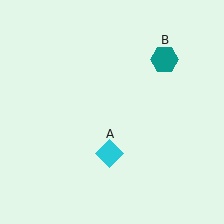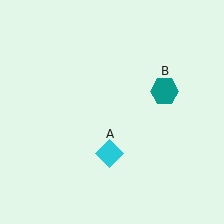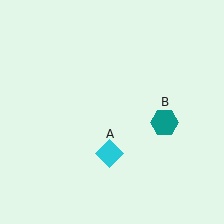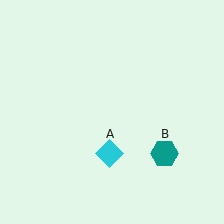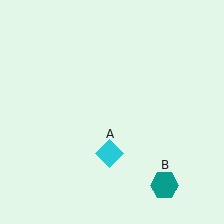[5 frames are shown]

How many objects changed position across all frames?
1 object changed position: teal hexagon (object B).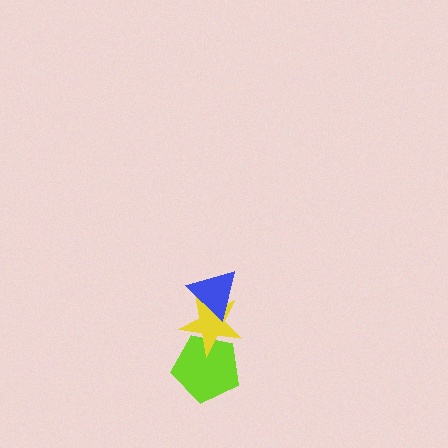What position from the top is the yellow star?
The yellow star is 2nd from the top.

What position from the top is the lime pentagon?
The lime pentagon is 3rd from the top.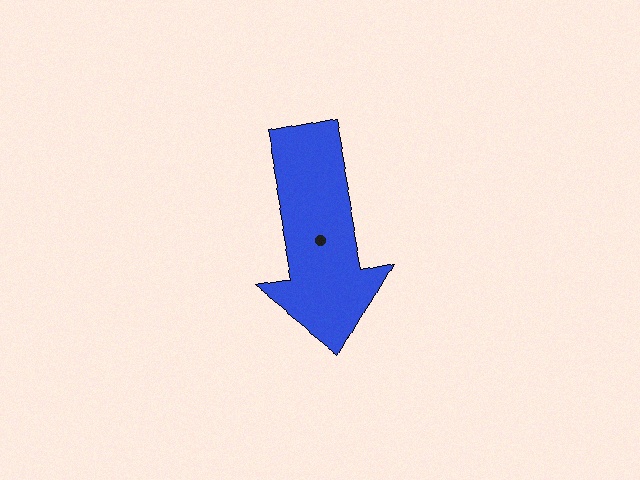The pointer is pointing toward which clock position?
Roughly 6 o'clock.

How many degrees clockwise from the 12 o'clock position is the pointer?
Approximately 169 degrees.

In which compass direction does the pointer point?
South.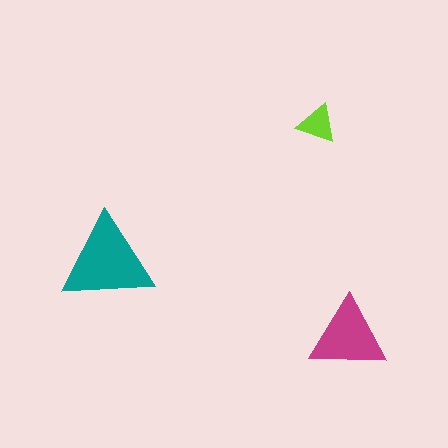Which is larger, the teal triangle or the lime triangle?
The teal one.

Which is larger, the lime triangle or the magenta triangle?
The magenta one.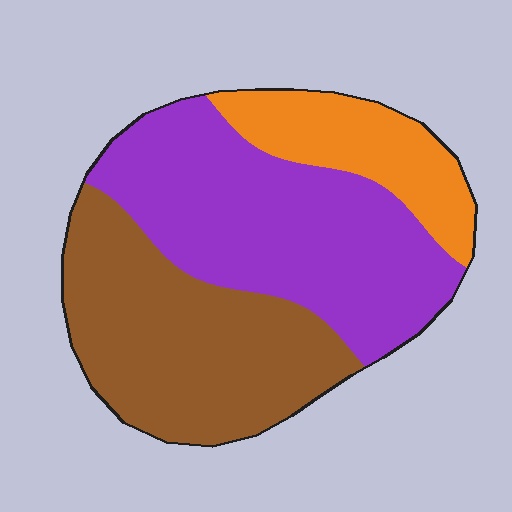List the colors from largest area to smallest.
From largest to smallest: purple, brown, orange.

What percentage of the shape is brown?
Brown takes up about three eighths (3/8) of the shape.